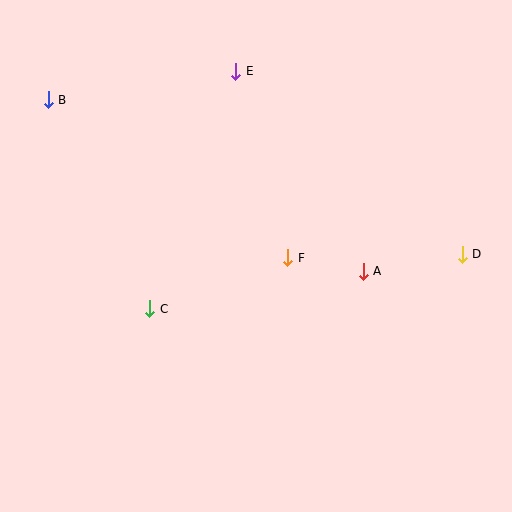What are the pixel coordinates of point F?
Point F is at (288, 258).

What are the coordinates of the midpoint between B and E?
The midpoint between B and E is at (142, 86).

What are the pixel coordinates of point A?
Point A is at (363, 271).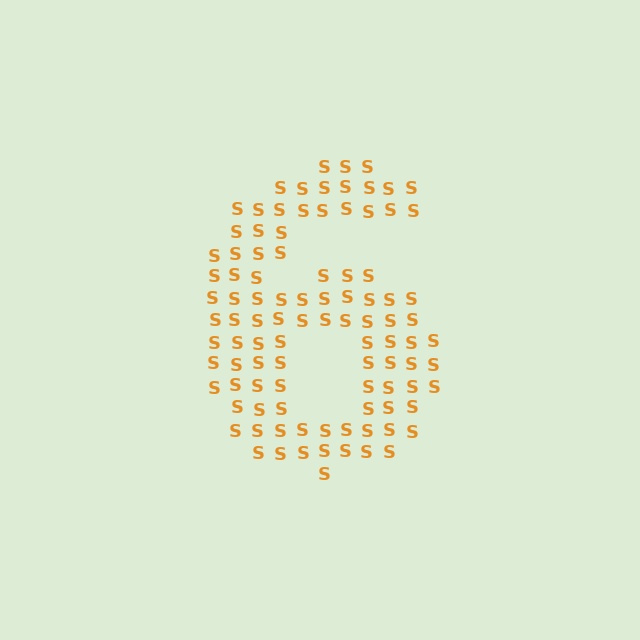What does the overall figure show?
The overall figure shows the digit 6.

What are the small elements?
The small elements are letter S's.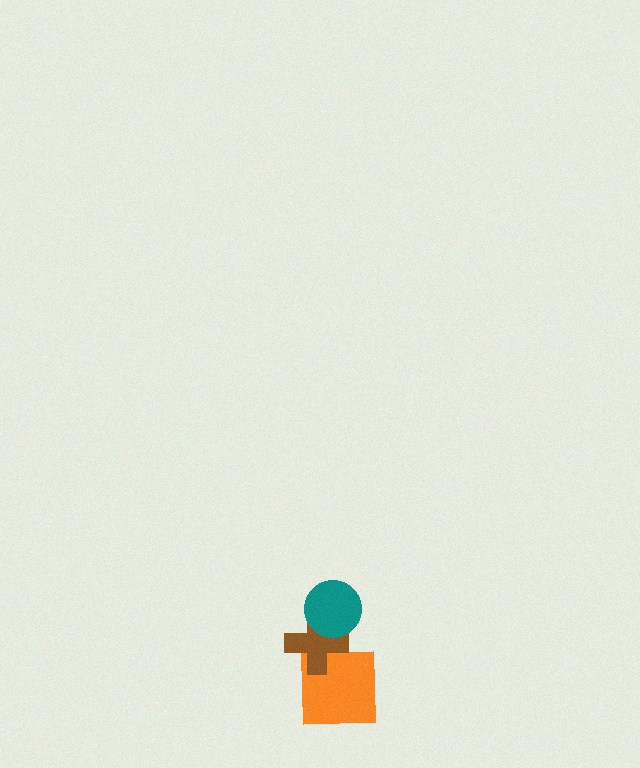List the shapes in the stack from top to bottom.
From top to bottom: the teal circle, the brown cross, the orange square.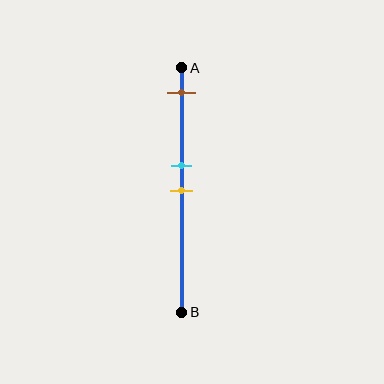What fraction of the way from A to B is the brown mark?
The brown mark is approximately 10% (0.1) of the way from A to B.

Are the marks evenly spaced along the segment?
No, the marks are not evenly spaced.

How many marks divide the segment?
There are 3 marks dividing the segment.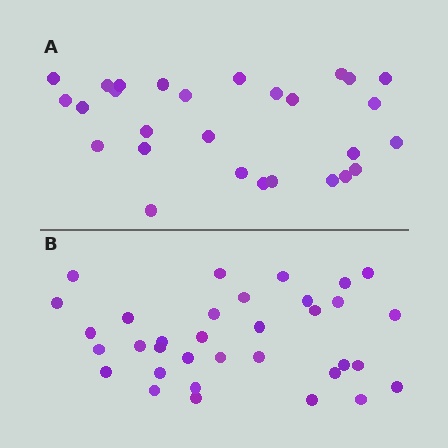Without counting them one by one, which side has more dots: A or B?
Region B (the bottom region) has more dots.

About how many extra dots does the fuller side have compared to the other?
Region B has about 6 more dots than region A.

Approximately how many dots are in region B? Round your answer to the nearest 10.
About 30 dots. (The exact count is 34, which rounds to 30.)